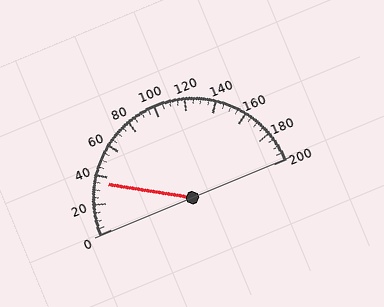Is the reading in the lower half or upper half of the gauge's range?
The reading is in the lower half of the range (0 to 200).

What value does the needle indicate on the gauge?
The needle indicates approximately 35.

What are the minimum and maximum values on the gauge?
The gauge ranges from 0 to 200.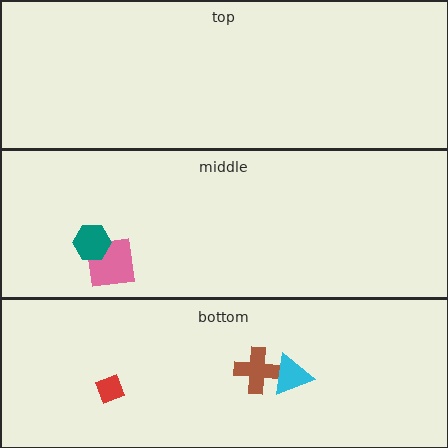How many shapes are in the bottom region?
3.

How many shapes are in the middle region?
2.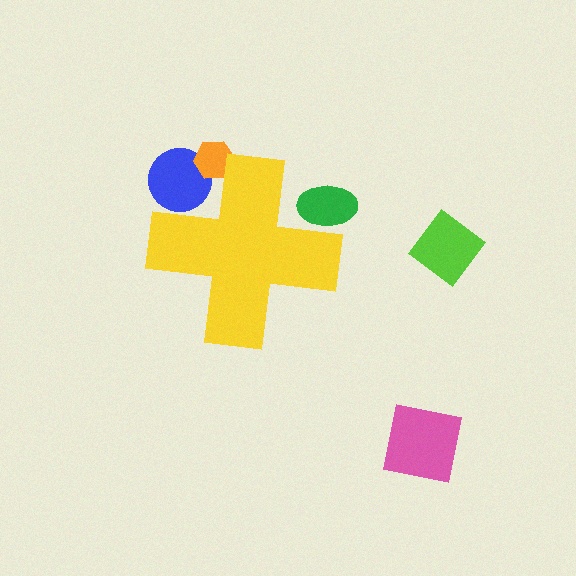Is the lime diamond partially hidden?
No, the lime diamond is fully visible.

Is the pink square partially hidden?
No, the pink square is fully visible.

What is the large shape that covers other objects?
A yellow cross.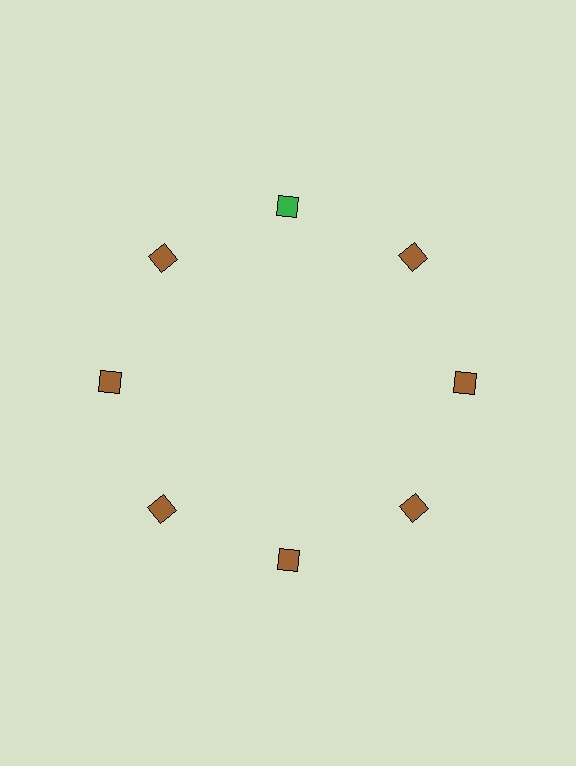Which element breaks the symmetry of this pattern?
The green diamond at roughly the 12 o'clock position breaks the symmetry. All other shapes are brown diamonds.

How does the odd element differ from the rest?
It has a different color: green instead of brown.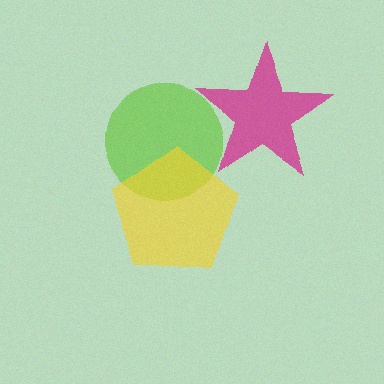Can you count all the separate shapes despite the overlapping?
Yes, there are 3 separate shapes.